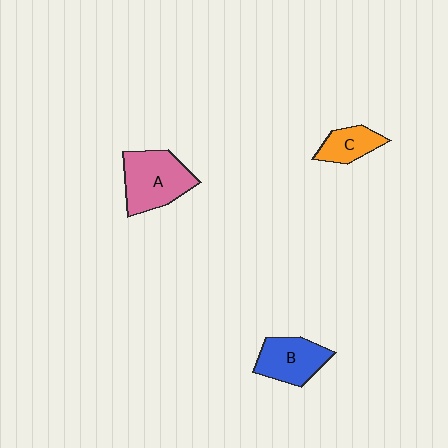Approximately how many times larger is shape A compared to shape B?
Approximately 1.3 times.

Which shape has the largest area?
Shape A (pink).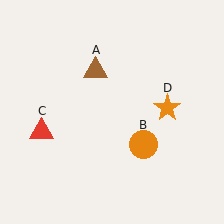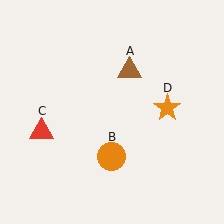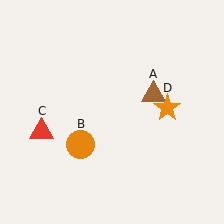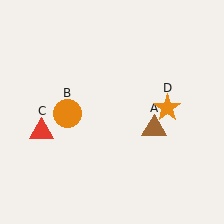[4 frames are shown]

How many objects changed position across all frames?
2 objects changed position: brown triangle (object A), orange circle (object B).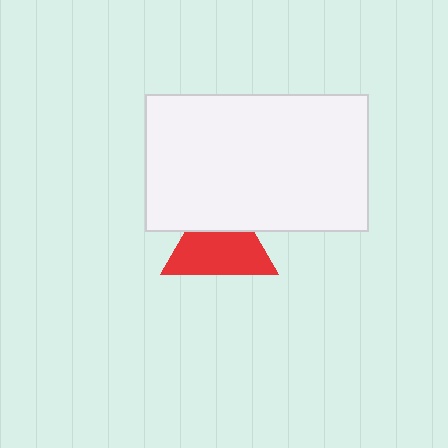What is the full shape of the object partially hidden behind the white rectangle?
The partially hidden object is a red triangle.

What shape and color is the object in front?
The object in front is a white rectangle.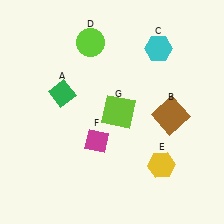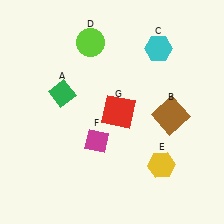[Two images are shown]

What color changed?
The square (G) changed from lime in Image 1 to red in Image 2.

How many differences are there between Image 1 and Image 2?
There is 1 difference between the two images.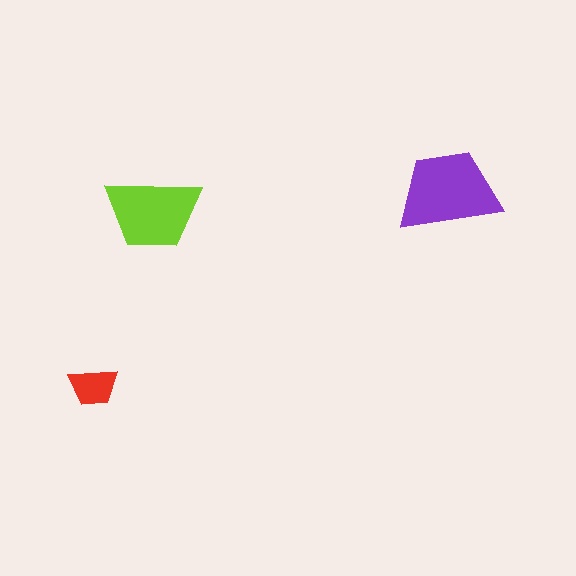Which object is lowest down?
The red trapezoid is bottommost.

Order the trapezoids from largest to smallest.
the purple one, the lime one, the red one.